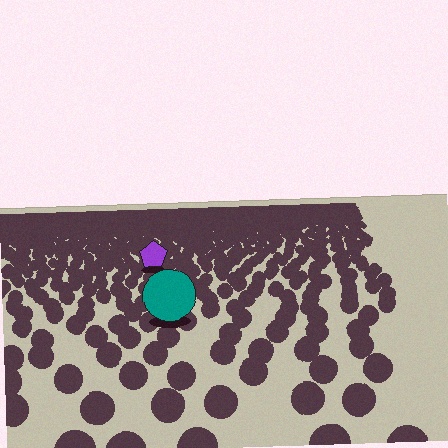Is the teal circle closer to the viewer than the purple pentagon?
Yes. The teal circle is closer — you can tell from the texture gradient: the ground texture is coarser near it.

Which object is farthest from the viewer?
The purple pentagon is farthest from the viewer. It appears smaller and the ground texture around it is denser.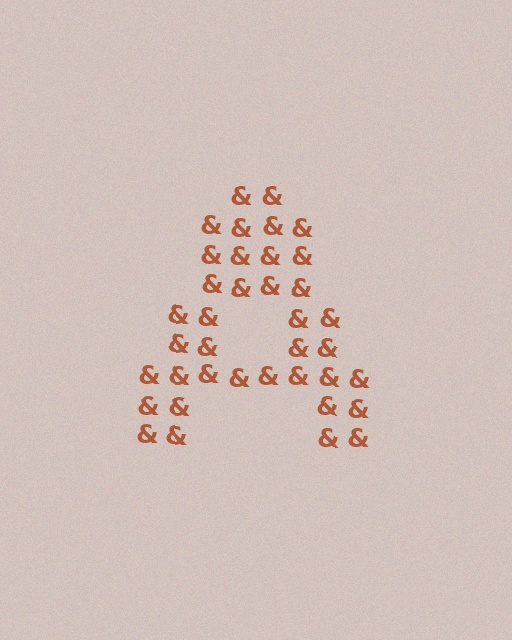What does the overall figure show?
The overall figure shows the letter A.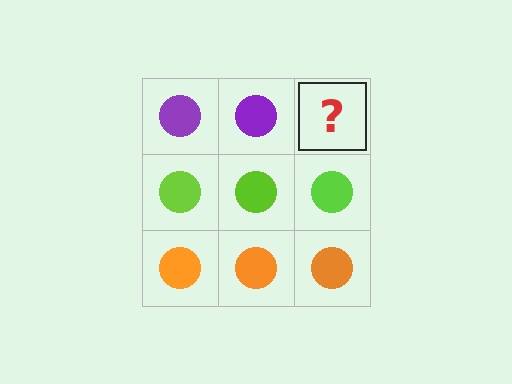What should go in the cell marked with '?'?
The missing cell should contain a purple circle.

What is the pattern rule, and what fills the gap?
The rule is that each row has a consistent color. The gap should be filled with a purple circle.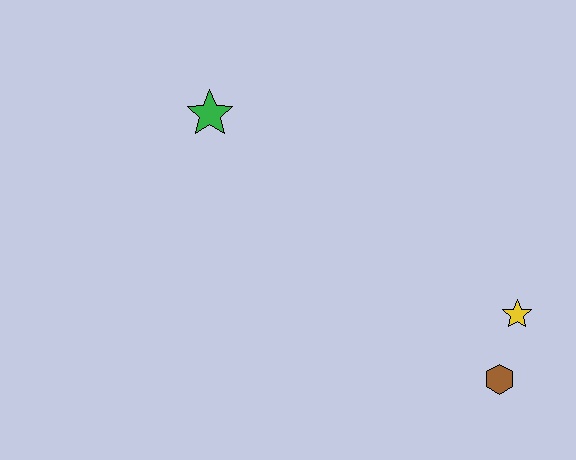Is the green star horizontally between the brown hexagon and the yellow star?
No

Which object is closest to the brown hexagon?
The yellow star is closest to the brown hexagon.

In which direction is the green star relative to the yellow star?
The green star is to the left of the yellow star.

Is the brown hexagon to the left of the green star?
No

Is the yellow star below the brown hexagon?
No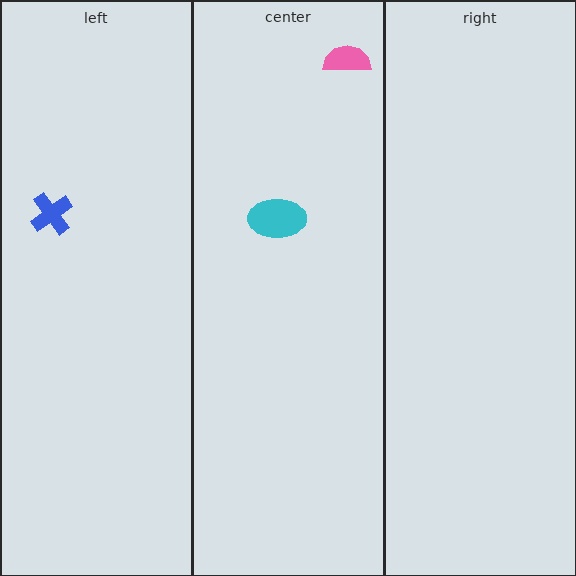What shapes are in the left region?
The blue cross.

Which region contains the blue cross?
The left region.